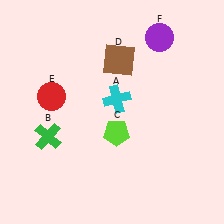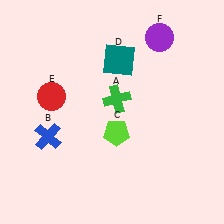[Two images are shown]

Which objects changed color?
A changed from cyan to green. B changed from green to blue. D changed from brown to teal.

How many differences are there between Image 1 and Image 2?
There are 3 differences between the two images.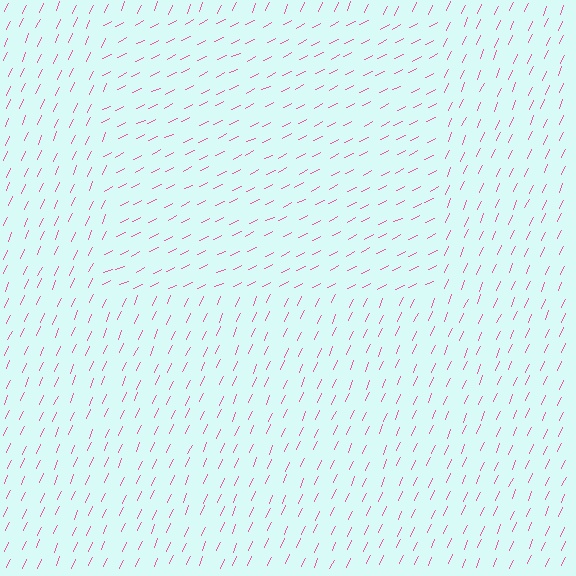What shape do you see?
I see a rectangle.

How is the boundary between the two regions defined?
The boundary is defined purely by a change in line orientation (approximately 40 degrees difference). All lines are the same color and thickness.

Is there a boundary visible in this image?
Yes, there is a texture boundary formed by a change in line orientation.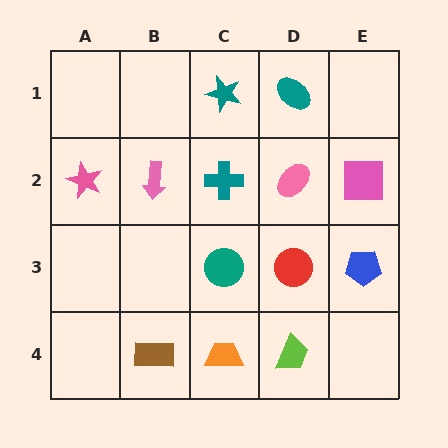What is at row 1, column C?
A teal star.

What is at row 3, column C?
A teal circle.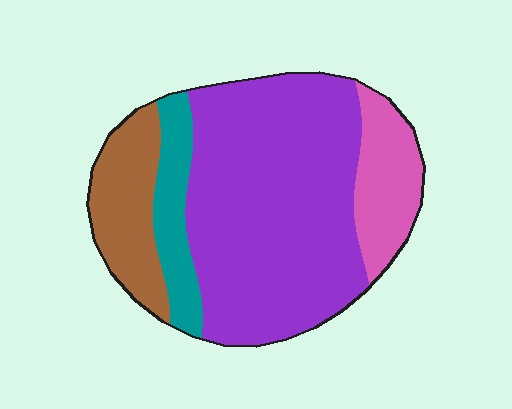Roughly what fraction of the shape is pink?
Pink covers 14% of the shape.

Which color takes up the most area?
Purple, at roughly 60%.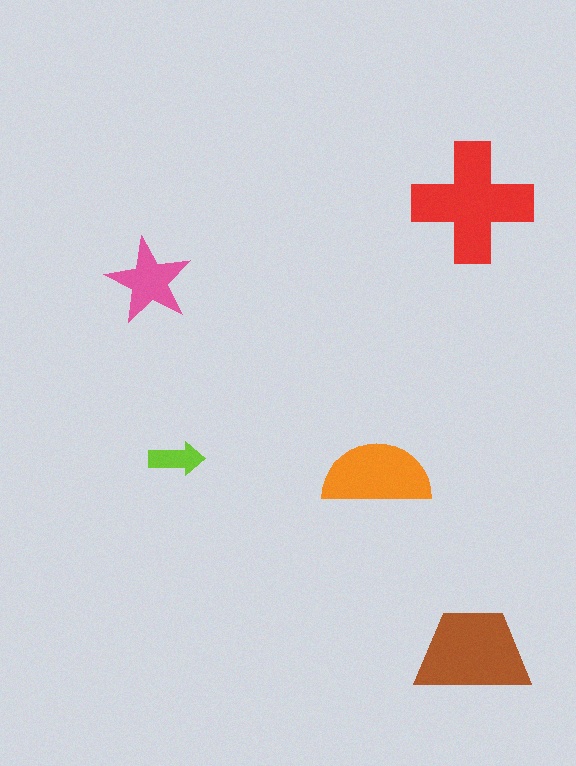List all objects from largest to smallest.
The red cross, the brown trapezoid, the orange semicircle, the pink star, the lime arrow.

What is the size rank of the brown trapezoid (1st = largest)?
2nd.